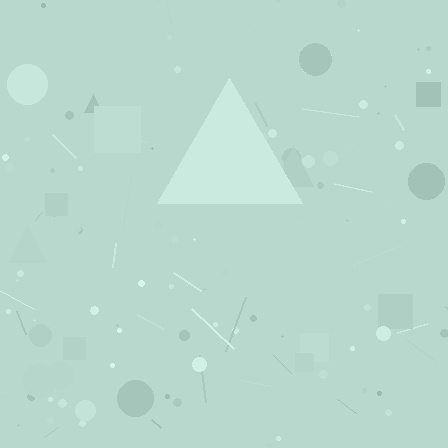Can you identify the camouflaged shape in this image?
The camouflaged shape is a triangle.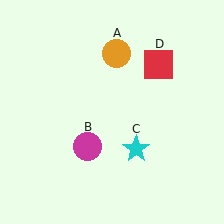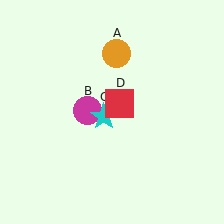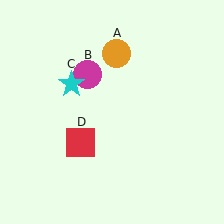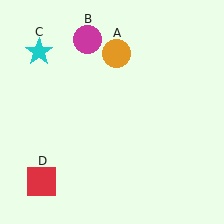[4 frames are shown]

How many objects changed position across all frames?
3 objects changed position: magenta circle (object B), cyan star (object C), red square (object D).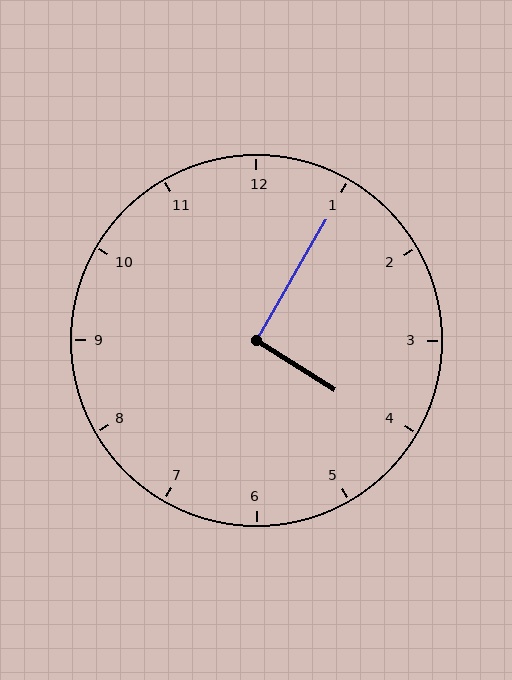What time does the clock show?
4:05.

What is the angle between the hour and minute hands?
Approximately 92 degrees.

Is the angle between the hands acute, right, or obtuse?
It is right.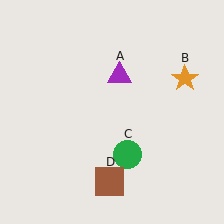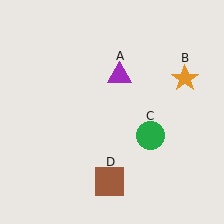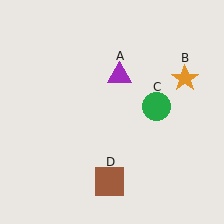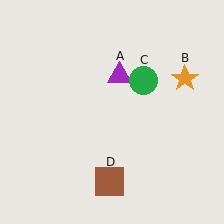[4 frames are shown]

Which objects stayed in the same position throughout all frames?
Purple triangle (object A) and orange star (object B) and brown square (object D) remained stationary.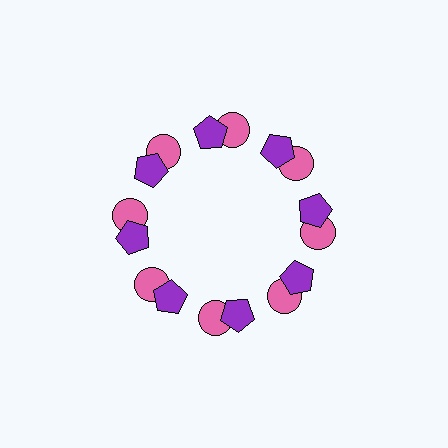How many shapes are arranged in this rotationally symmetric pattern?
There are 16 shapes, arranged in 8 groups of 2.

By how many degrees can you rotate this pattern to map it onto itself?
The pattern maps onto itself every 45 degrees of rotation.